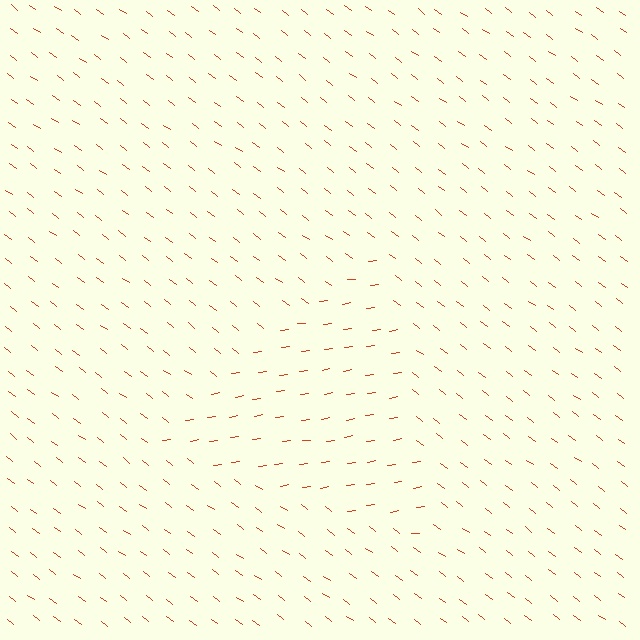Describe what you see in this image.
The image is filled with small red line segments. A triangle region in the image has lines oriented differently from the surrounding lines, creating a visible texture boundary.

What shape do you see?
I see a triangle.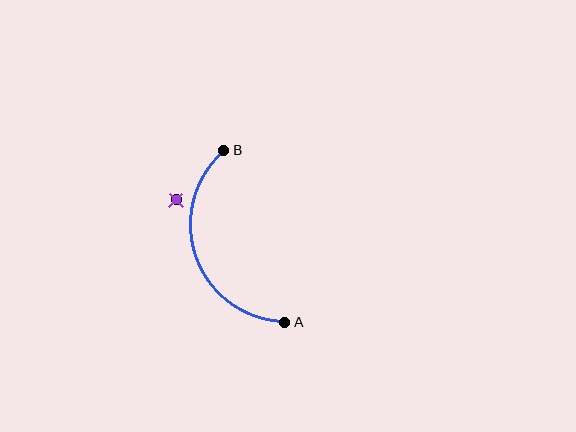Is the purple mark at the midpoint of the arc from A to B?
No — the purple mark does not lie on the arc at all. It sits slightly outside the curve.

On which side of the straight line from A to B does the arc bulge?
The arc bulges to the left of the straight line connecting A and B.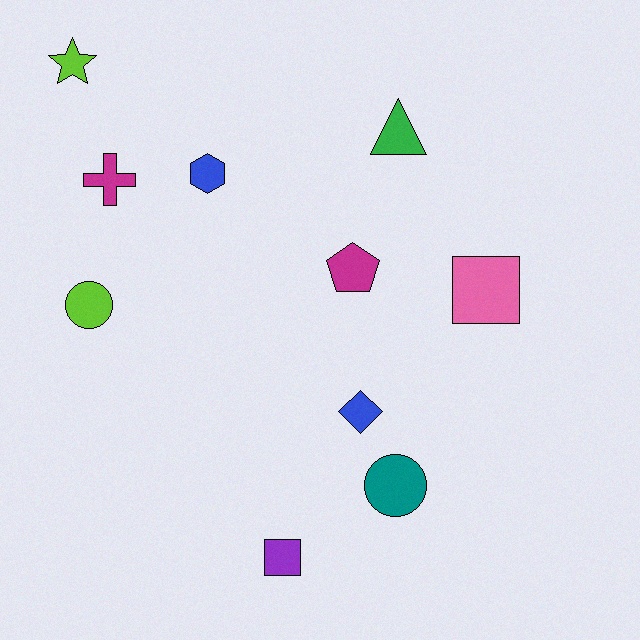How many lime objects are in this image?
There are 2 lime objects.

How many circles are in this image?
There are 2 circles.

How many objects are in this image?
There are 10 objects.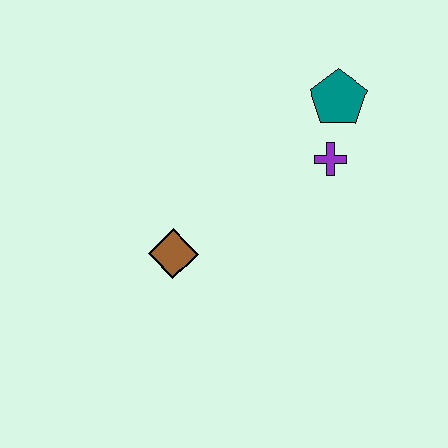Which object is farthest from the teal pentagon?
The brown diamond is farthest from the teal pentagon.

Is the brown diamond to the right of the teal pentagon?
No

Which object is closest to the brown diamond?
The purple cross is closest to the brown diamond.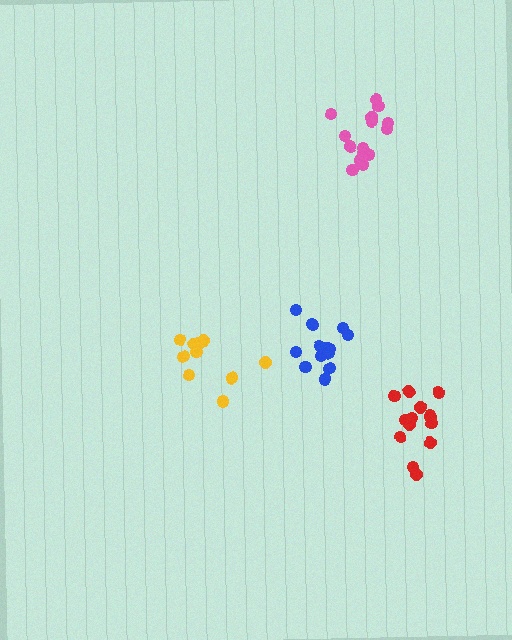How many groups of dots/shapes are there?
There are 4 groups.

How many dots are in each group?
Group 1: 14 dots, Group 2: 15 dots, Group 3: 15 dots, Group 4: 10 dots (54 total).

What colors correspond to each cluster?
The clusters are colored: red, pink, blue, yellow.